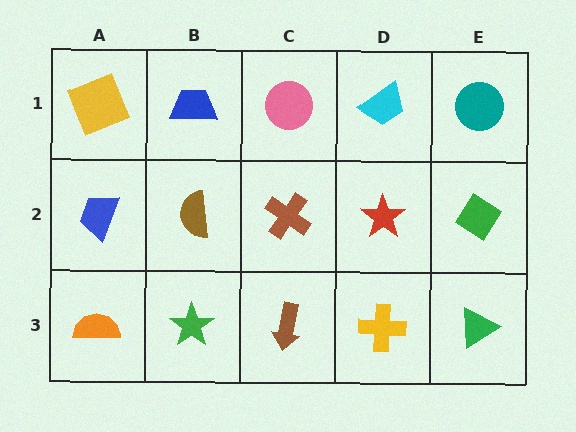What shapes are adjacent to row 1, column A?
A blue trapezoid (row 2, column A), a blue trapezoid (row 1, column B).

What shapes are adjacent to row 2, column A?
A yellow square (row 1, column A), an orange semicircle (row 3, column A), a brown semicircle (row 2, column B).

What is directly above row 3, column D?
A red star.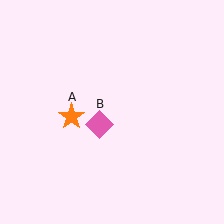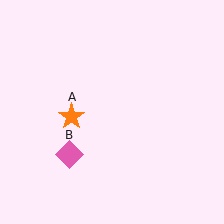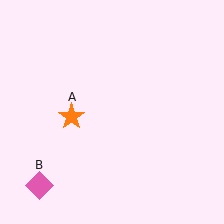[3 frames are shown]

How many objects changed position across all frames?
1 object changed position: pink diamond (object B).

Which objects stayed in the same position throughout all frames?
Orange star (object A) remained stationary.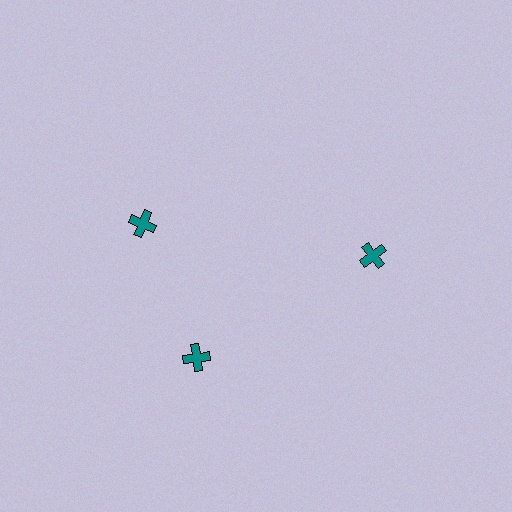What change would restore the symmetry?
The symmetry would be restored by rotating it back into even spacing with its neighbors so that all 3 crosses sit at equal angles and equal distance from the center.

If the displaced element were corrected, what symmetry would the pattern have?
It would have 3-fold rotational symmetry — the pattern would map onto itself every 120 degrees.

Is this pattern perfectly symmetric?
No. The 3 teal crosses are arranged in a ring, but one element near the 11 o'clock position is rotated out of alignment along the ring, breaking the 3-fold rotational symmetry.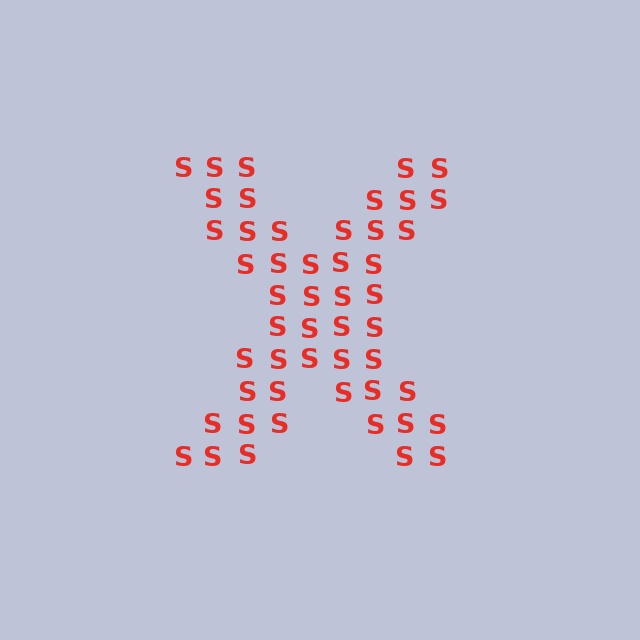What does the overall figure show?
The overall figure shows the letter X.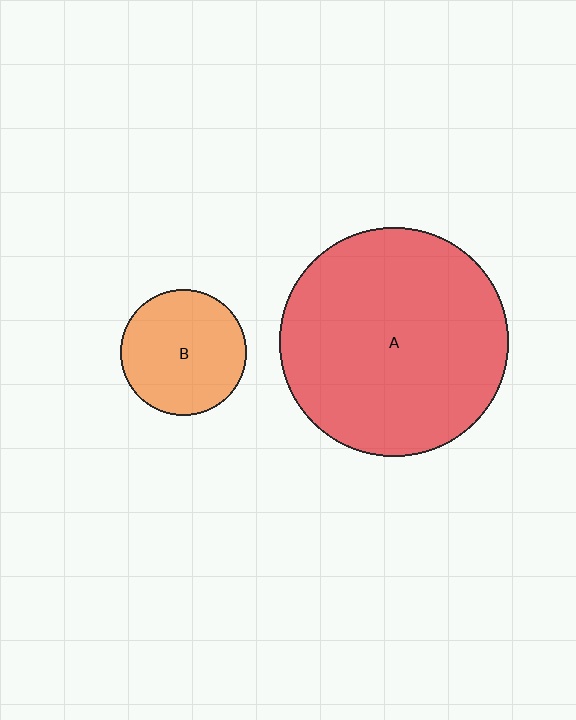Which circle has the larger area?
Circle A (red).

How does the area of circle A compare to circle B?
Approximately 3.3 times.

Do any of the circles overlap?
No, none of the circles overlap.